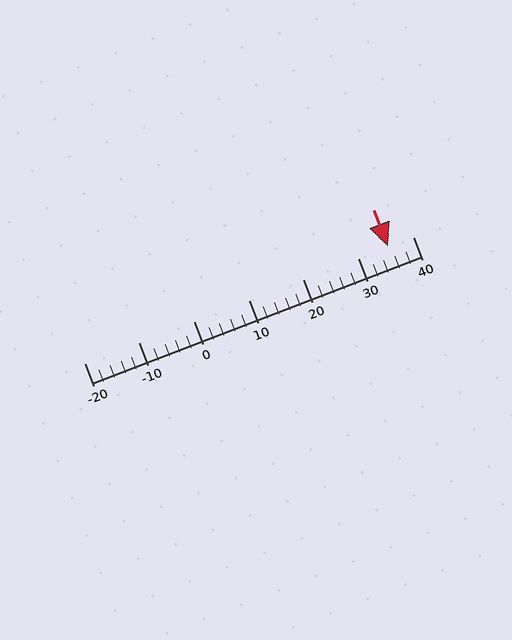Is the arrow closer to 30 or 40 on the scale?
The arrow is closer to 40.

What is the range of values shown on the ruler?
The ruler shows values from -20 to 40.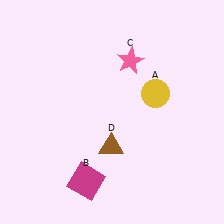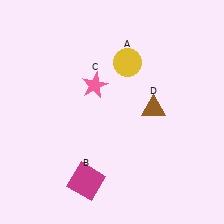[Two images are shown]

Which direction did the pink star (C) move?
The pink star (C) moved left.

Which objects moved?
The objects that moved are: the yellow circle (A), the pink star (C), the brown triangle (D).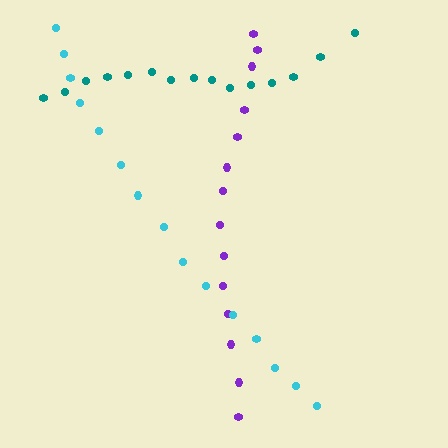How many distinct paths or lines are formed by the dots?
There are 3 distinct paths.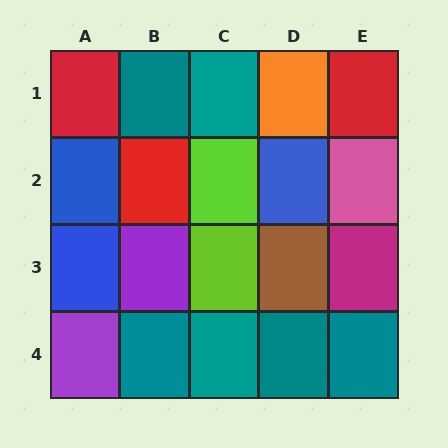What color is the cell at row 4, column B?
Teal.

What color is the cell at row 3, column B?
Purple.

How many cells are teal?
6 cells are teal.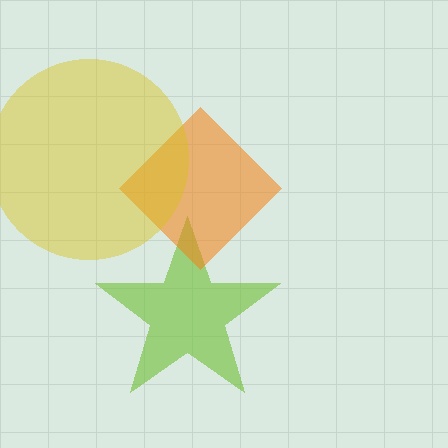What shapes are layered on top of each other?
The layered shapes are: a lime star, an orange diamond, a yellow circle.